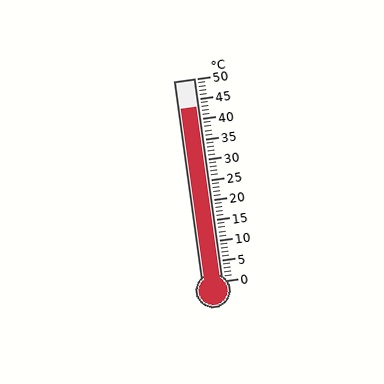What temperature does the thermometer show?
The thermometer shows approximately 43°C.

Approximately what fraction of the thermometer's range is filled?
The thermometer is filled to approximately 85% of its range.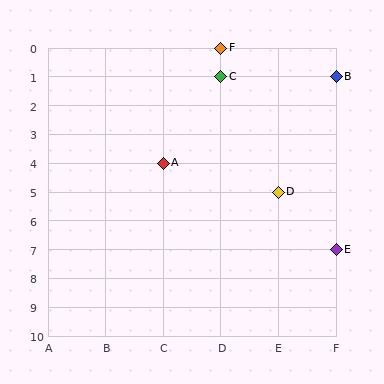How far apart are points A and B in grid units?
Points A and B are 3 columns and 3 rows apart (about 4.2 grid units diagonally).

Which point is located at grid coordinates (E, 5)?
Point D is at (E, 5).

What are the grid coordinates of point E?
Point E is at grid coordinates (F, 7).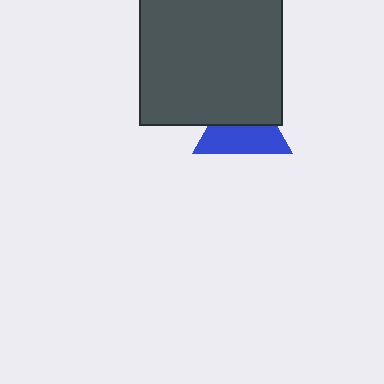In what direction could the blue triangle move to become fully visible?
The blue triangle could move down. That would shift it out from behind the dark gray square entirely.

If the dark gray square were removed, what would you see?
You would see the complete blue triangle.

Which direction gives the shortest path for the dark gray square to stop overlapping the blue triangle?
Moving up gives the shortest separation.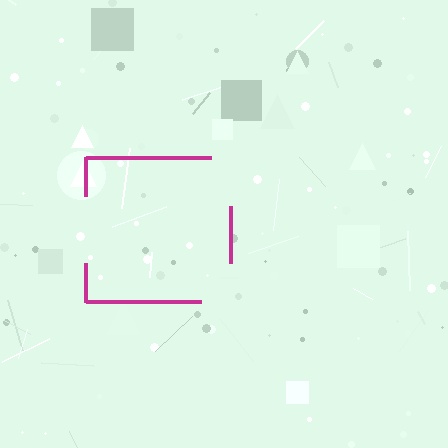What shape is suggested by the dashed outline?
The dashed outline suggests a square.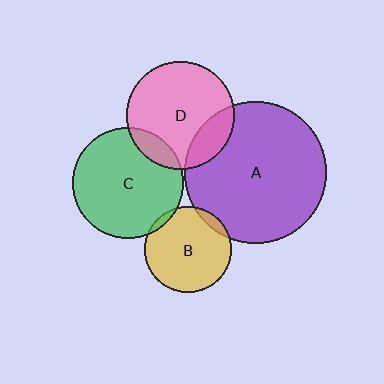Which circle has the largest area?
Circle A (purple).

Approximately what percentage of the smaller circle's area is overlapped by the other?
Approximately 20%.